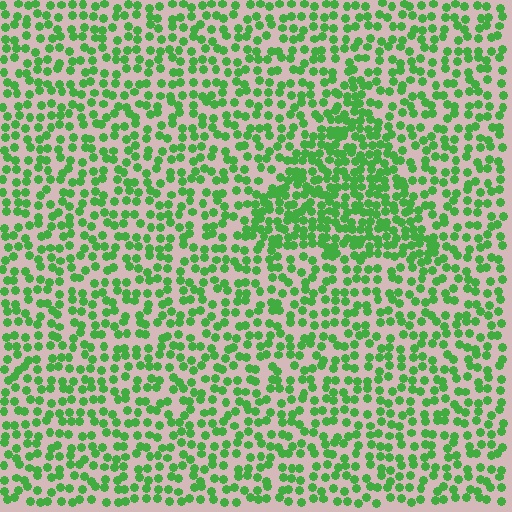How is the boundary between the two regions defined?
The boundary is defined by a change in element density (approximately 1.7x ratio). All elements are the same color, size, and shape.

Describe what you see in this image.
The image contains small green elements arranged at two different densities. A triangle-shaped region is visible where the elements are more densely packed than the surrounding area.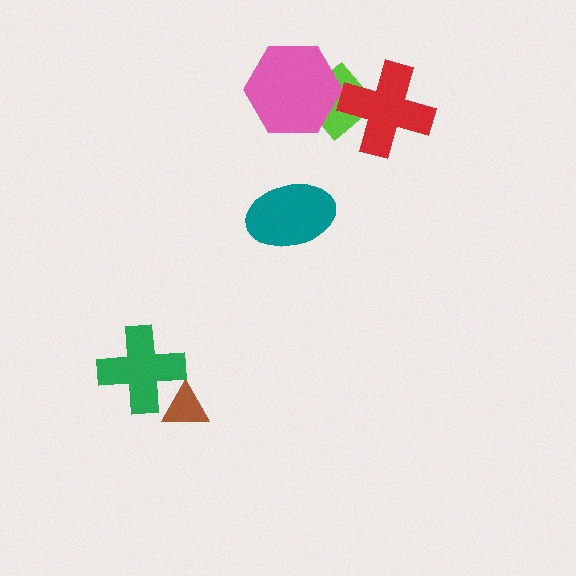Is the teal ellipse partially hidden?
No, no other shape covers it.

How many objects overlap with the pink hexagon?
1 object overlaps with the pink hexagon.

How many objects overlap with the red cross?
1 object overlaps with the red cross.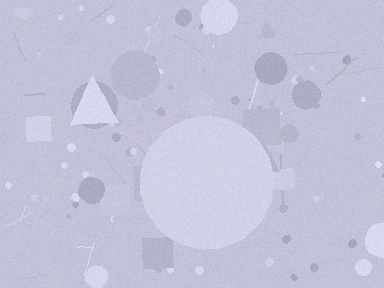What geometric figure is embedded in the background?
A circle is embedded in the background.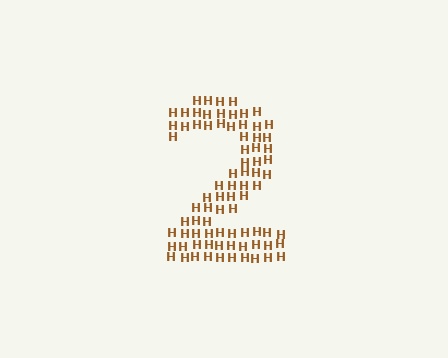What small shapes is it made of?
It is made of small letter H's.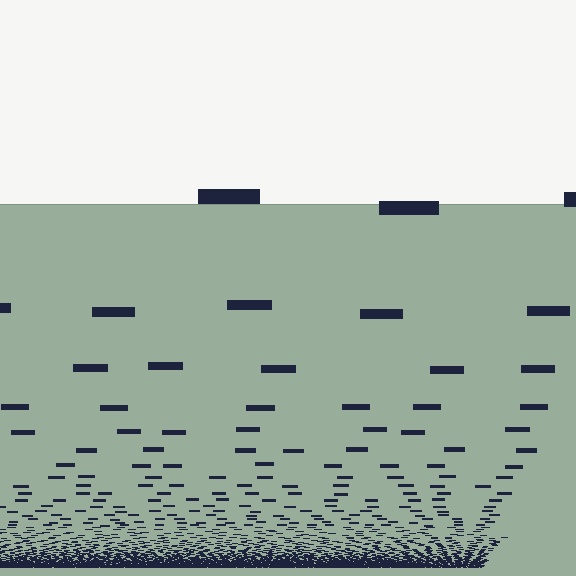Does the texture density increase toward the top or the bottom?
Density increases toward the bottom.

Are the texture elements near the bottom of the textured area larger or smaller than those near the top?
Smaller. The gradient is inverted — elements near the bottom are smaller and denser.